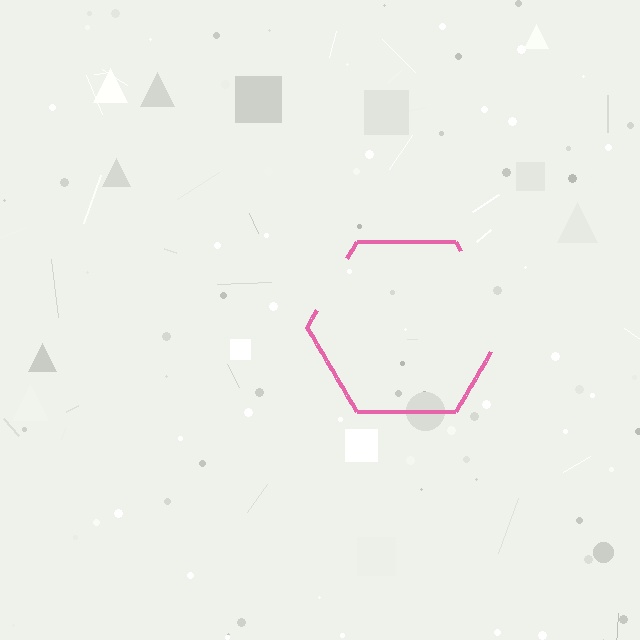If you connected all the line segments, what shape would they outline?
They would outline a hexagon.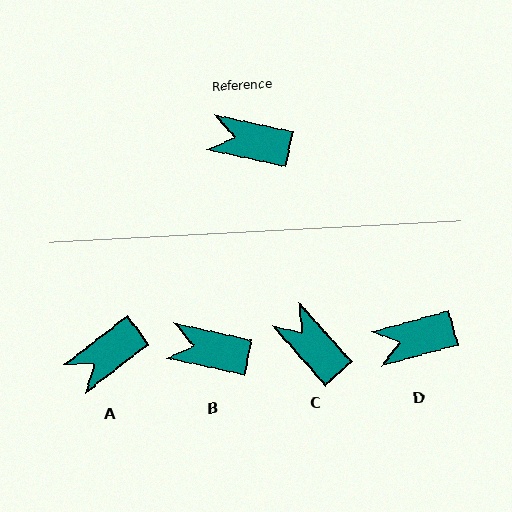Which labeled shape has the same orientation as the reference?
B.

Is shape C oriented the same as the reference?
No, it is off by about 36 degrees.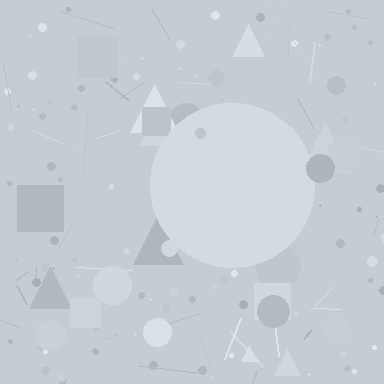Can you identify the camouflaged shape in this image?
The camouflaged shape is a circle.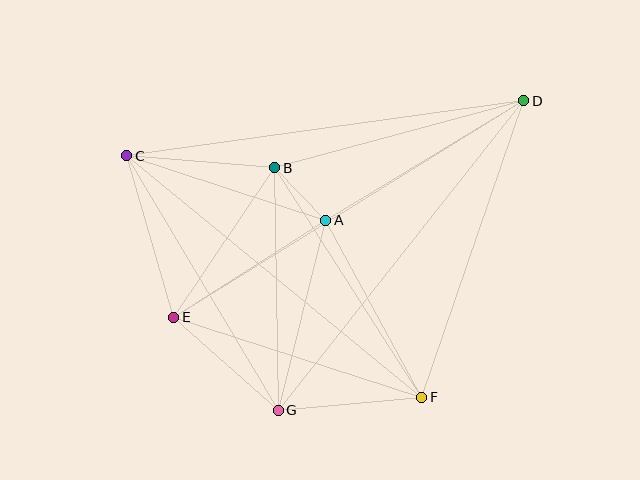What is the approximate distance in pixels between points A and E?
The distance between A and E is approximately 180 pixels.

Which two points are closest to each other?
Points A and B are closest to each other.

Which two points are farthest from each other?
Points D and E are farthest from each other.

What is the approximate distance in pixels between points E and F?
The distance between E and F is approximately 260 pixels.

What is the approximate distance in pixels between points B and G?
The distance between B and G is approximately 243 pixels.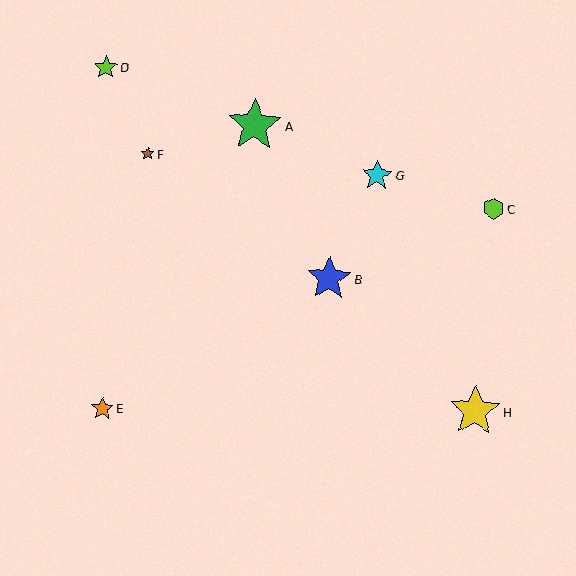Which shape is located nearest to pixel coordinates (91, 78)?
The lime star (labeled D) at (106, 68) is nearest to that location.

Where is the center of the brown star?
The center of the brown star is at (148, 154).